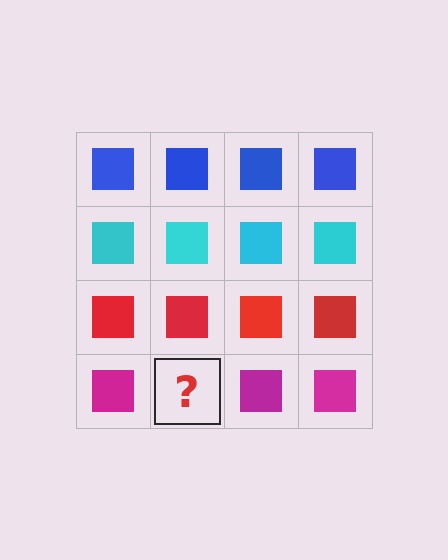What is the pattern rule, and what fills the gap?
The rule is that each row has a consistent color. The gap should be filled with a magenta square.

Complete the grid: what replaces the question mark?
The question mark should be replaced with a magenta square.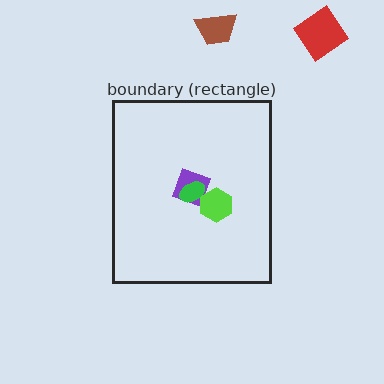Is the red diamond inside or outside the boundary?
Outside.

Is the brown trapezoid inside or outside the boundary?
Outside.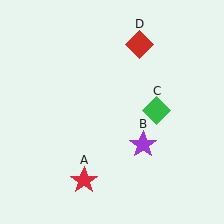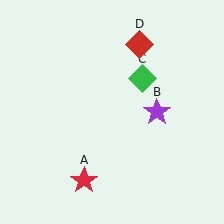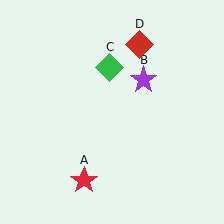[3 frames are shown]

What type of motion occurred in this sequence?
The purple star (object B), green diamond (object C) rotated counterclockwise around the center of the scene.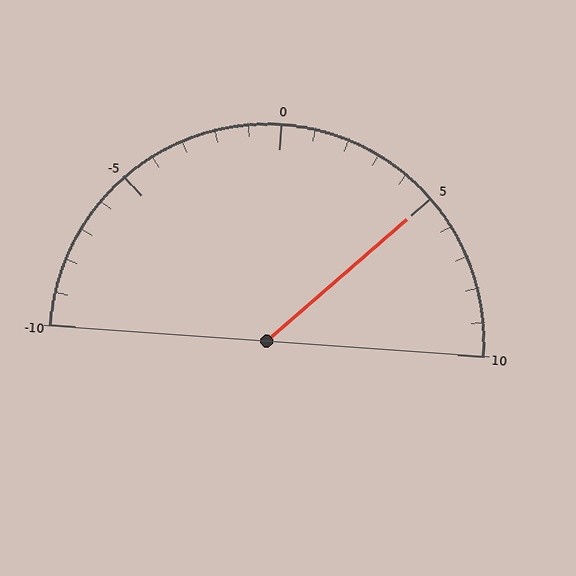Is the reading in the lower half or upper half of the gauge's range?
The reading is in the upper half of the range (-10 to 10).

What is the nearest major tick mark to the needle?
The nearest major tick mark is 5.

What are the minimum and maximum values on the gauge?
The gauge ranges from -10 to 10.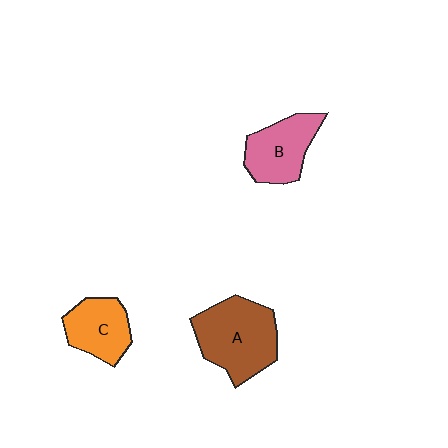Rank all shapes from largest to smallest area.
From largest to smallest: A (brown), B (pink), C (orange).